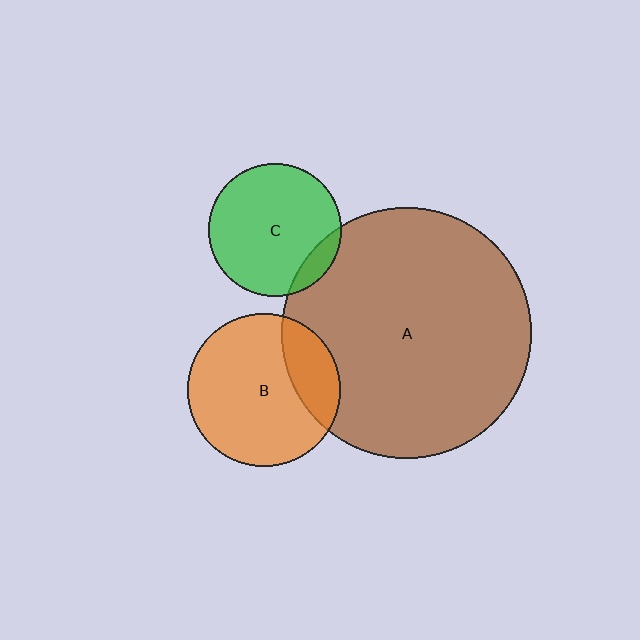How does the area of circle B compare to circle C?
Approximately 1.3 times.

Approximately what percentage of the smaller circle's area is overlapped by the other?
Approximately 20%.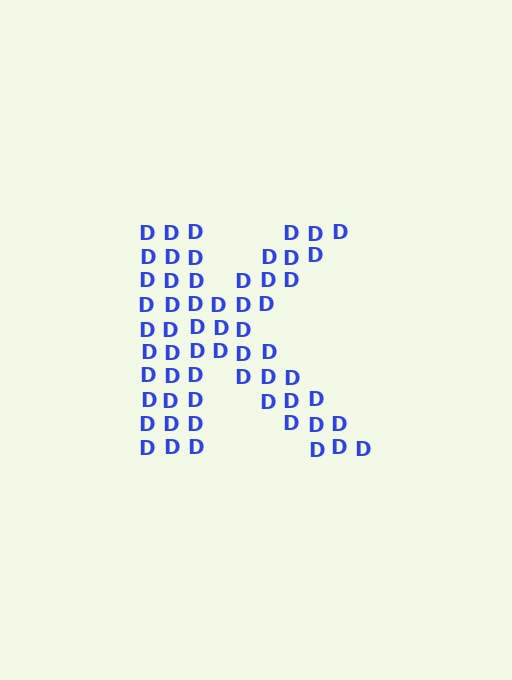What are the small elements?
The small elements are letter D's.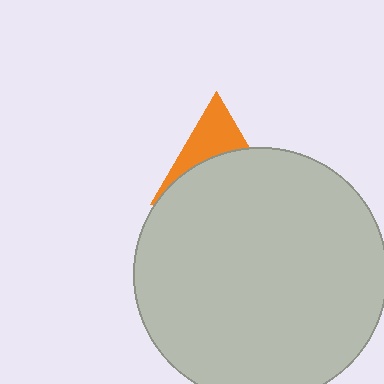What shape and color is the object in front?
The object in front is a light gray circle.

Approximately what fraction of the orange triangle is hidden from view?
Roughly 62% of the orange triangle is hidden behind the light gray circle.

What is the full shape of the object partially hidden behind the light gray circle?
The partially hidden object is an orange triangle.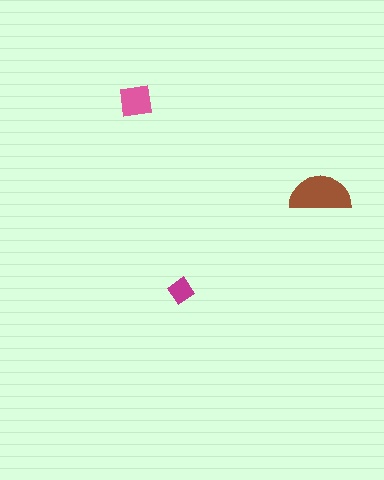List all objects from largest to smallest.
The brown semicircle, the pink square, the magenta diamond.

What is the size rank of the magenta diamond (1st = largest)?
3rd.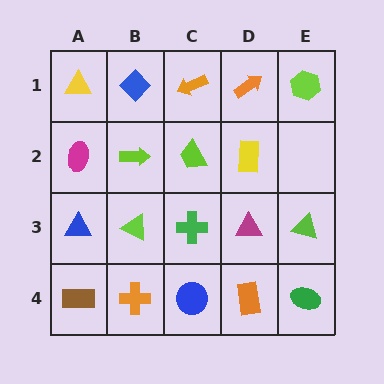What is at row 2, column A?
A magenta ellipse.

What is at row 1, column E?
A lime hexagon.